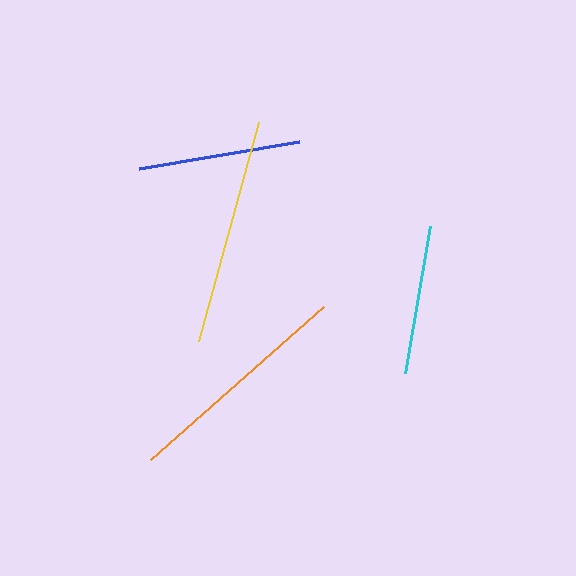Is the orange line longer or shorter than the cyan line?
The orange line is longer than the cyan line.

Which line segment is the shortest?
The cyan line is the shortest at approximately 149 pixels.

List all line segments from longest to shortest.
From longest to shortest: orange, yellow, blue, cyan.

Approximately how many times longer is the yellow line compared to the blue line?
The yellow line is approximately 1.4 times the length of the blue line.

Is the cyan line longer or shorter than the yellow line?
The yellow line is longer than the cyan line.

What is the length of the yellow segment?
The yellow segment is approximately 227 pixels long.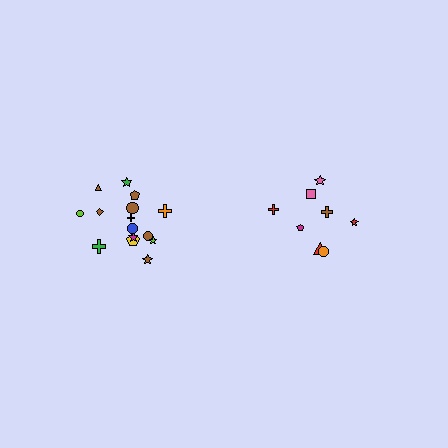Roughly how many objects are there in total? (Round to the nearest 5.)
Roughly 25 objects in total.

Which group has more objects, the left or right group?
The left group.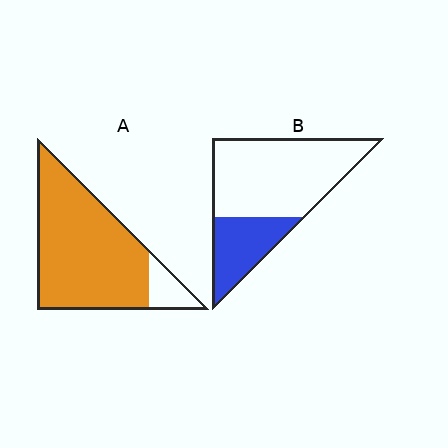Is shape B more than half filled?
No.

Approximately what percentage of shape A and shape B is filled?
A is approximately 90% and B is approximately 30%.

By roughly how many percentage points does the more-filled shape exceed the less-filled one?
By roughly 60 percentage points (A over B).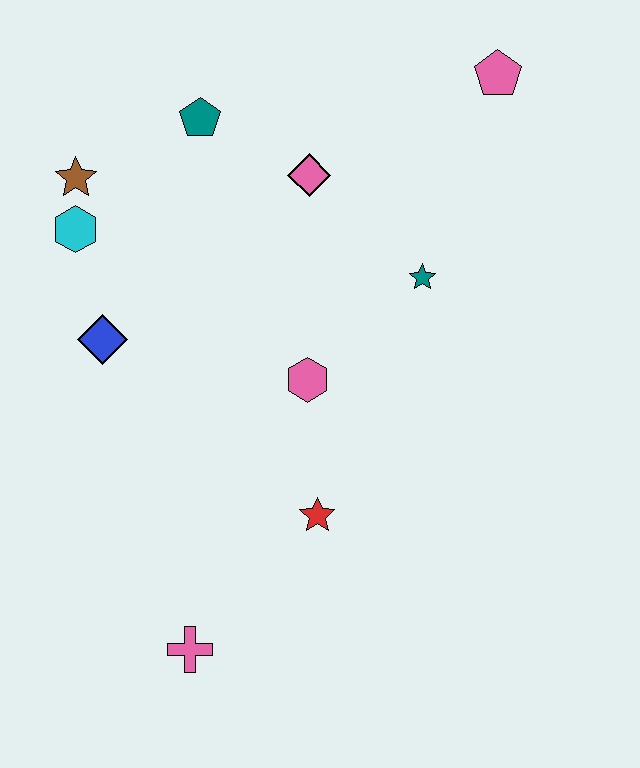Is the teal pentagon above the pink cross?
Yes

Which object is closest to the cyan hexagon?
The brown star is closest to the cyan hexagon.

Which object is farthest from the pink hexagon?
The pink pentagon is farthest from the pink hexagon.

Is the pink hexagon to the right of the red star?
No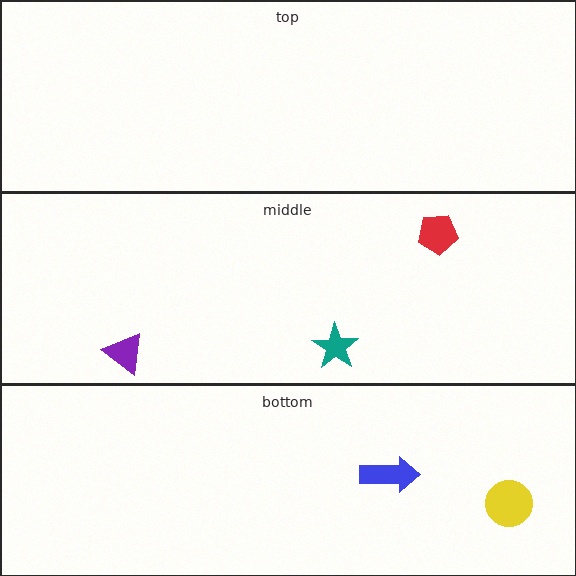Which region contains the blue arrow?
The bottom region.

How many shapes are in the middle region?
3.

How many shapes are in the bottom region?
2.